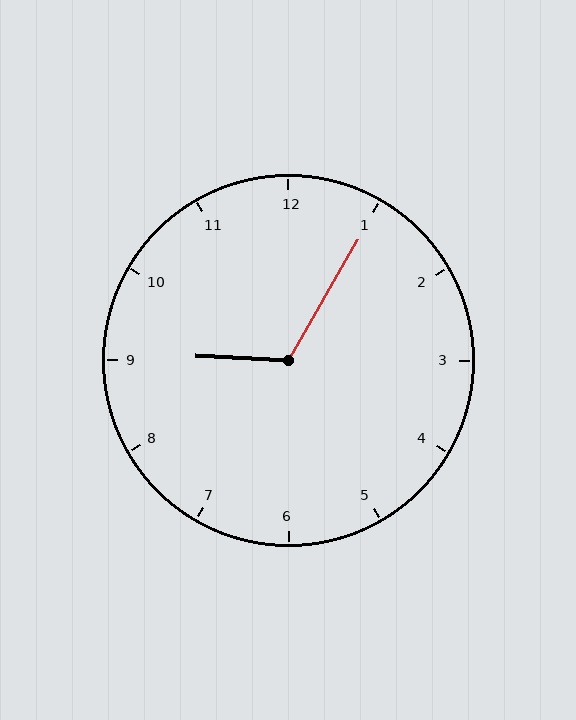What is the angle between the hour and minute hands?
Approximately 118 degrees.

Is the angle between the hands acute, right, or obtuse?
It is obtuse.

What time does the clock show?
9:05.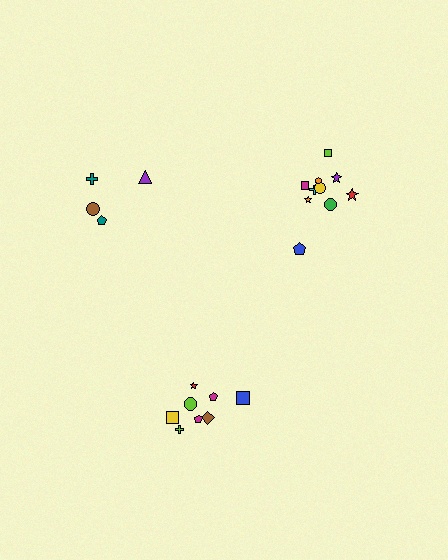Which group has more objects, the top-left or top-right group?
The top-right group.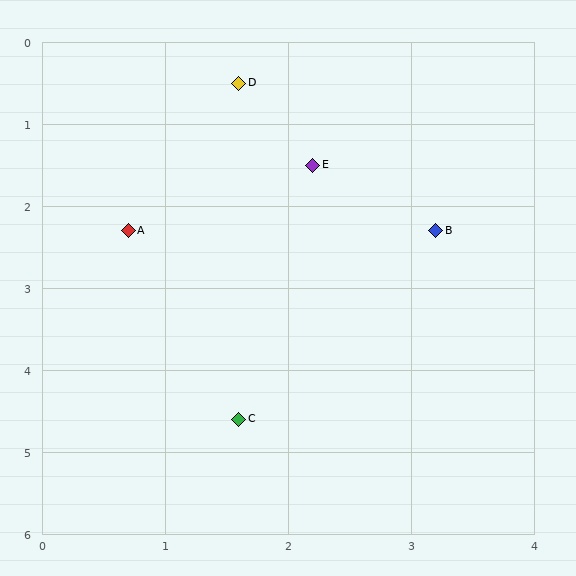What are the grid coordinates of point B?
Point B is at approximately (3.2, 2.3).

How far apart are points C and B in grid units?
Points C and B are about 2.8 grid units apart.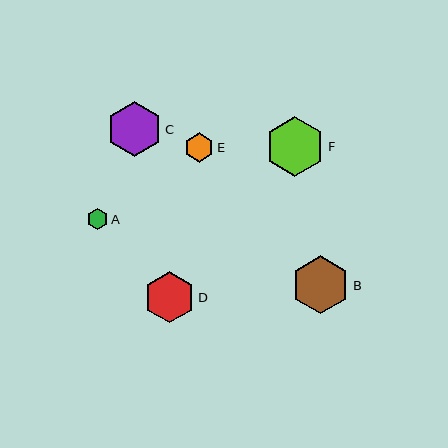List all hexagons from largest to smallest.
From largest to smallest: F, B, C, D, E, A.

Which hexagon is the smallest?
Hexagon A is the smallest with a size of approximately 21 pixels.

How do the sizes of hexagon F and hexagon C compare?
Hexagon F and hexagon C are approximately the same size.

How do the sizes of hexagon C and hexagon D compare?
Hexagon C and hexagon D are approximately the same size.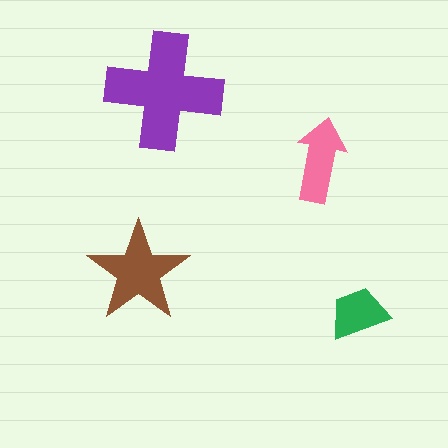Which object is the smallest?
The green trapezoid.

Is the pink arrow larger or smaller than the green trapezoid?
Larger.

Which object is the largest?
The purple cross.